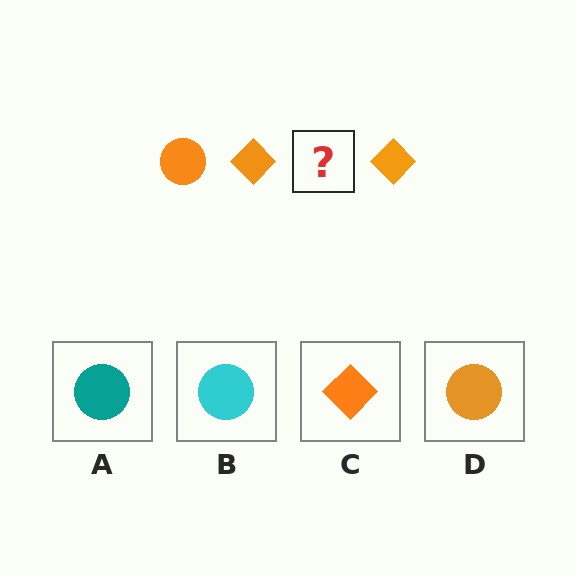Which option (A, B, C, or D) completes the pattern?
D.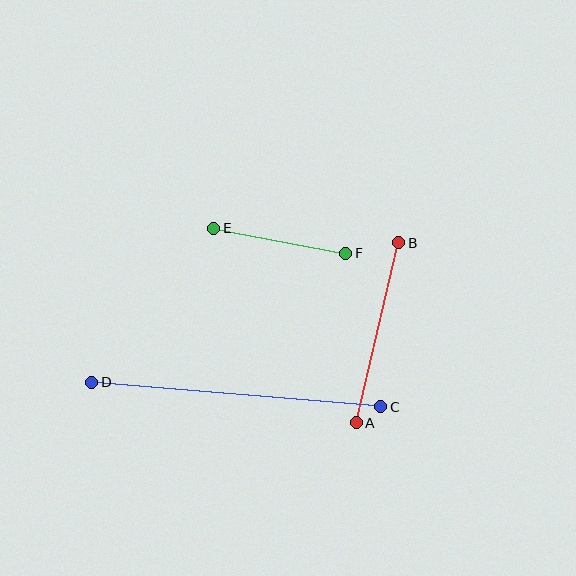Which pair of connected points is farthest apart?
Points C and D are farthest apart.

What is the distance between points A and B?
The distance is approximately 185 pixels.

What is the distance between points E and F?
The distance is approximately 135 pixels.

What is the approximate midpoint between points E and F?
The midpoint is at approximately (280, 241) pixels.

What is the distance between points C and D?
The distance is approximately 290 pixels.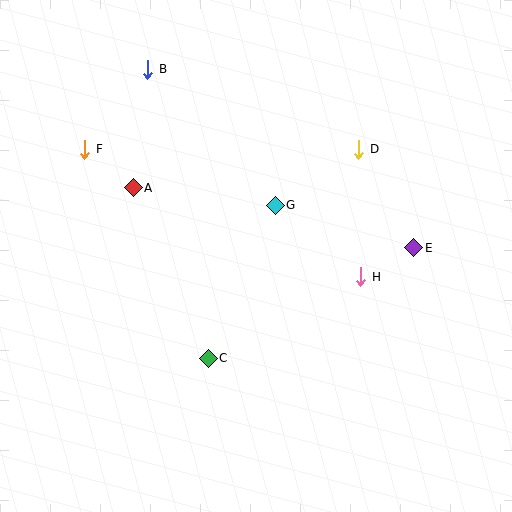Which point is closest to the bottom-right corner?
Point H is closest to the bottom-right corner.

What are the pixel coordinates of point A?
Point A is at (133, 188).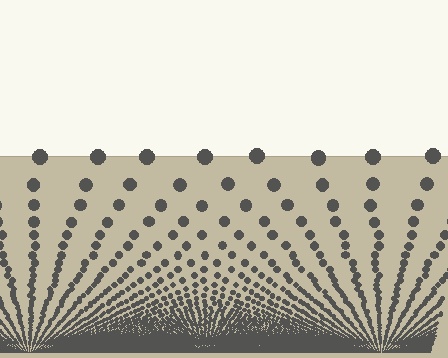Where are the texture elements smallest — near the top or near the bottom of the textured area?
Near the bottom.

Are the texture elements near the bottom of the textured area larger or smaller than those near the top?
Smaller. The gradient is inverted — elements near the bottom are smaller and denser.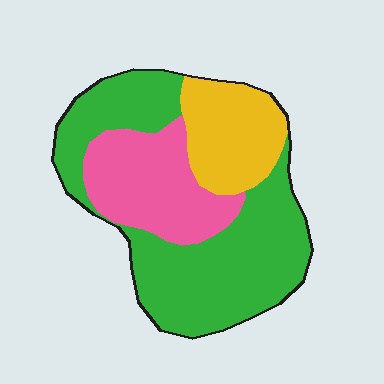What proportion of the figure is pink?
Pink covers roughly 25% of the figure.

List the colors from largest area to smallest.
From largest to smallest: green, pink, yellow.